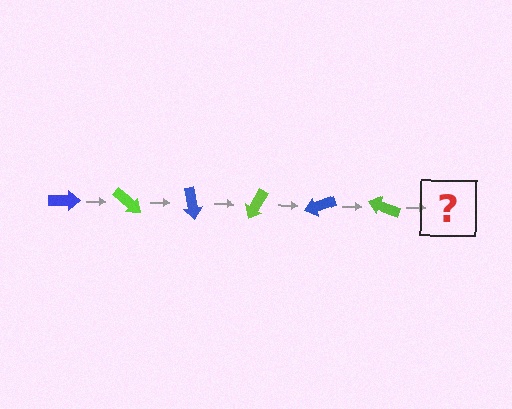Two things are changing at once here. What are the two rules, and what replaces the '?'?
The two rules are that it rotates 40 degrees each step and the color cycles through blue and lime. The '?' should be a blue arrow, rotated 240 degrees from the start.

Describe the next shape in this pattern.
It should be a blue arrow, rotated 240 degrees from the start.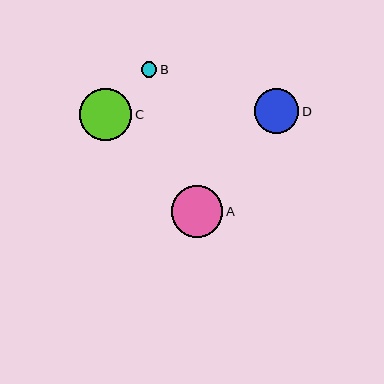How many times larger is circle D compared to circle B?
Circle D is approximately 2.9 times the size of circle B.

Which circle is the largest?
Circle C is the largest with a size of approximately 52 pixels.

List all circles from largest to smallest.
From largest to smallest: C, A, D, B.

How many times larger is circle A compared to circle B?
Circle A is approximately 3.4 times the size of circle B.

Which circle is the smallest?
Circle B is the smallest with a size of approximately 15 pixels.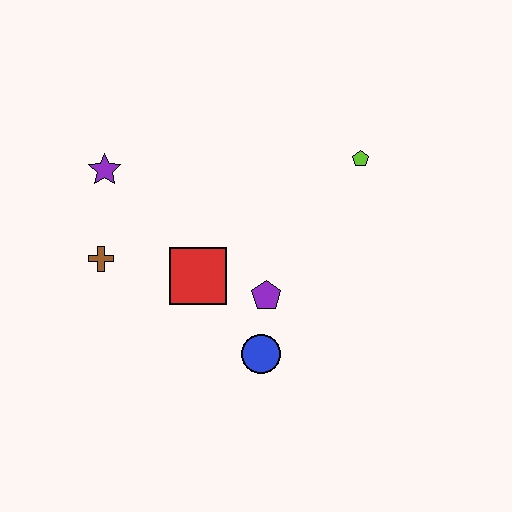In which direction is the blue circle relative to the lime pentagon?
The blue circle is below the lime pentagon.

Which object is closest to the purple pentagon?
The blue circle is closest to the purple pentagon.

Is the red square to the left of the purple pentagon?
Yes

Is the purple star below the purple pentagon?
No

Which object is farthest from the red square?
The lime pentagon is farthest from the red square.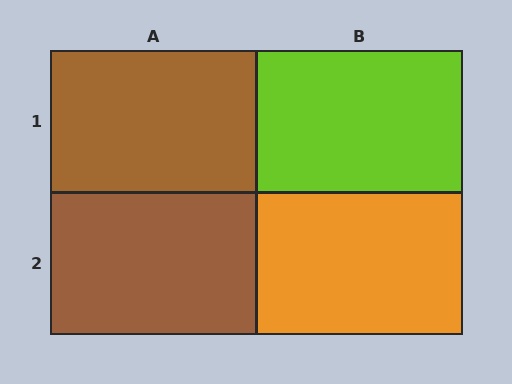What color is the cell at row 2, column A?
Brown.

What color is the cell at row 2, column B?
Orange.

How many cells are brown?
2 cells are brown.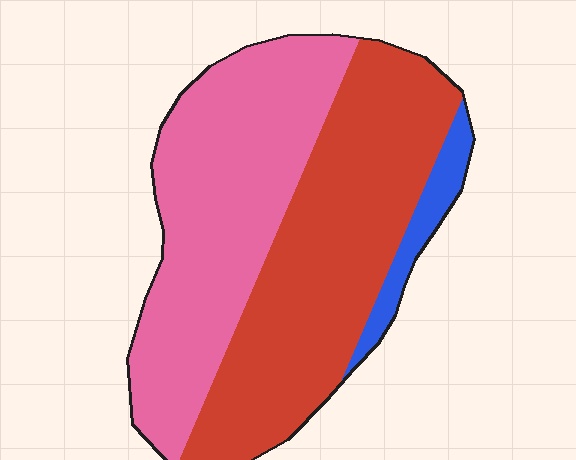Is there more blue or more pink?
Pink.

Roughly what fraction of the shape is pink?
Pink takes up between a quarter and a half of the shape.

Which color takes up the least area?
Blue, at roughly 5%.